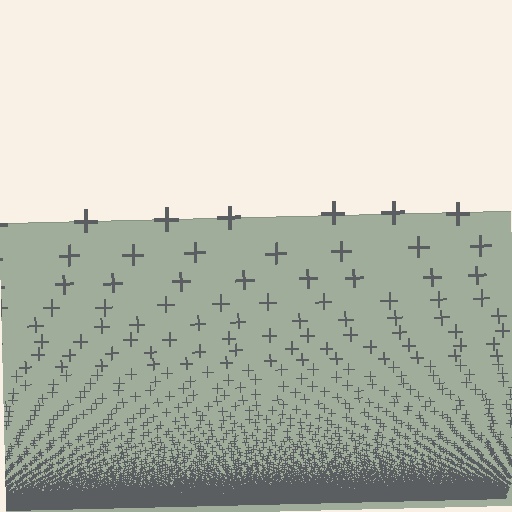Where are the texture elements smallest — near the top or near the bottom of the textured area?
Near the bottom.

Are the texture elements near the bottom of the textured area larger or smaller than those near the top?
Smaller. The gradient is inverted — elements near the bottom are smaller and denser.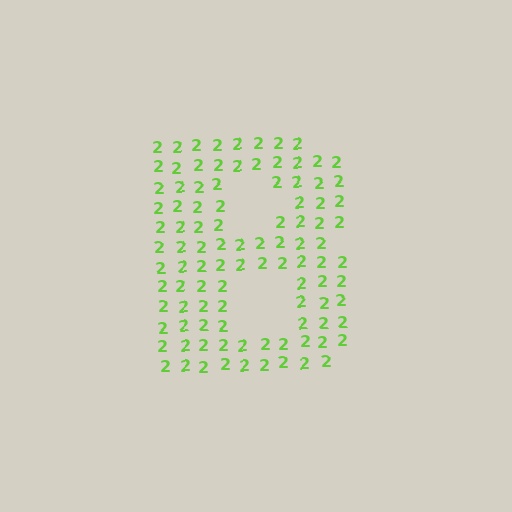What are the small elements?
The small elements are digit 2's.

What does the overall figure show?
The overall figure shows the letter B.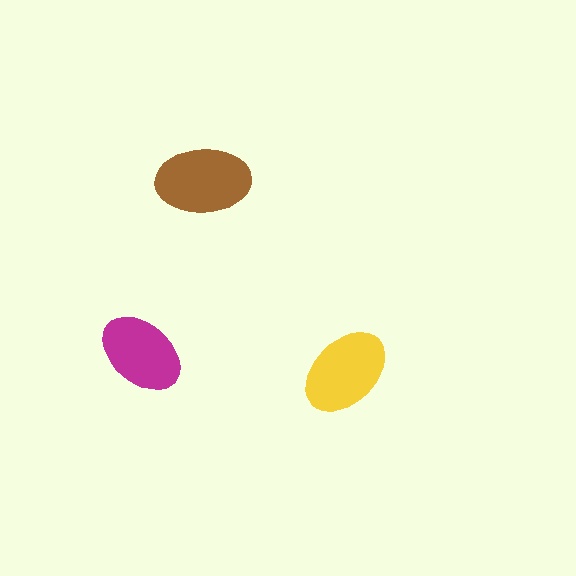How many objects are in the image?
There are 3 objects in the image.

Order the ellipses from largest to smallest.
the brown one, the yellow one, the magenta one.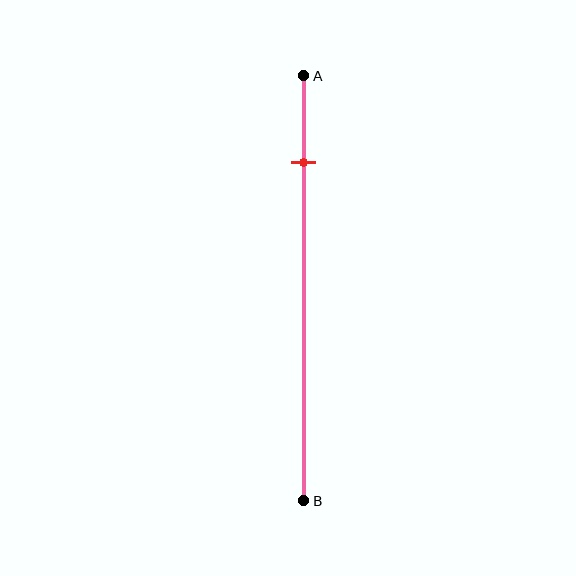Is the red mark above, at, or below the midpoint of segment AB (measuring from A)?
The red mark is above the midpoint of segment AB.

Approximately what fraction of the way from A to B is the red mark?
The red mark is approximately 20% of the way from A to B.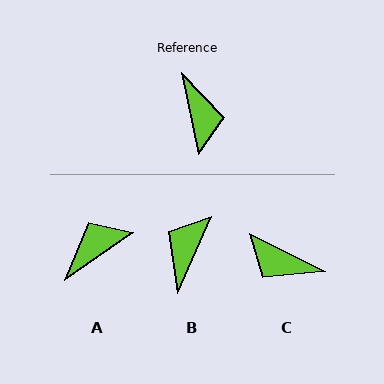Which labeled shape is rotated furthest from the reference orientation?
B, about 144 degrees away.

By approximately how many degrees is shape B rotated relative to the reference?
Approximately 144 degrees counter-clockwise.